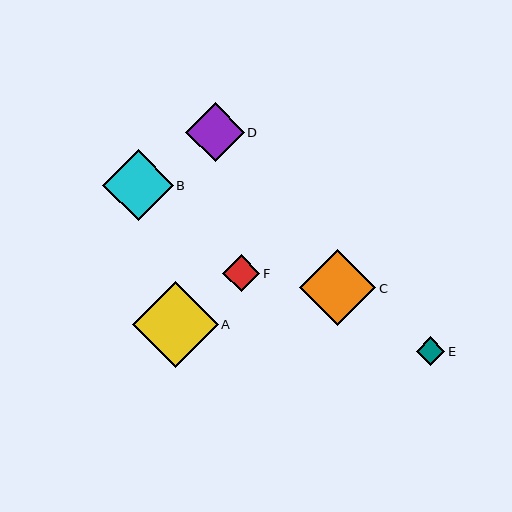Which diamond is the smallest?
Diamond E is the smallest with a size of approximately 28 pixels.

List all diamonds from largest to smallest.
From largest to smallest: A, C, B, D, F, E.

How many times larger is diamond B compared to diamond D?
Diamond B is approximately 1.2 times the size of diamond D.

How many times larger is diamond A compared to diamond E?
Diamond A is approximately 3.0 times the size of diamond E.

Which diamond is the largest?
Diamond A is the largest with a size of approximately 86 pixels.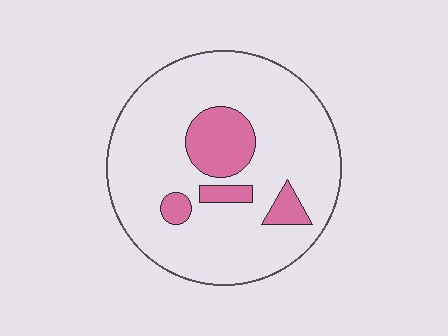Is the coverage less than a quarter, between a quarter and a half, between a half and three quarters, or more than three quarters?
Less than a quarter.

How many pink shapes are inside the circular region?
4.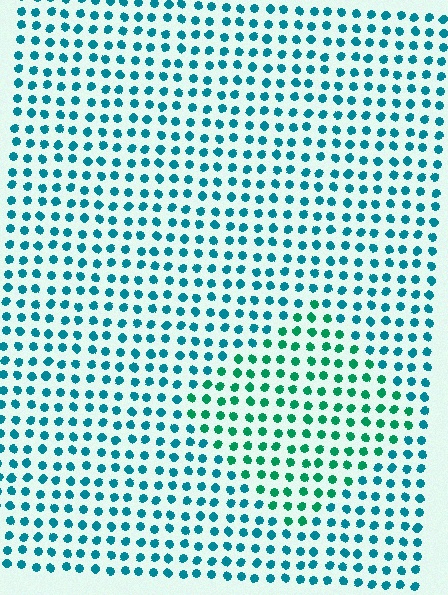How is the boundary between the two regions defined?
The boundary is defined purely by a slight shift in hue (about 32 degrees). Spacing, size, and orientation are identical on both sides.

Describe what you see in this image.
The image is filled with small teal elements in a uniform arrangement. A diamond-shaped region is visible where the elements are tinted to a slightly different hue, forming a subtle color boundary.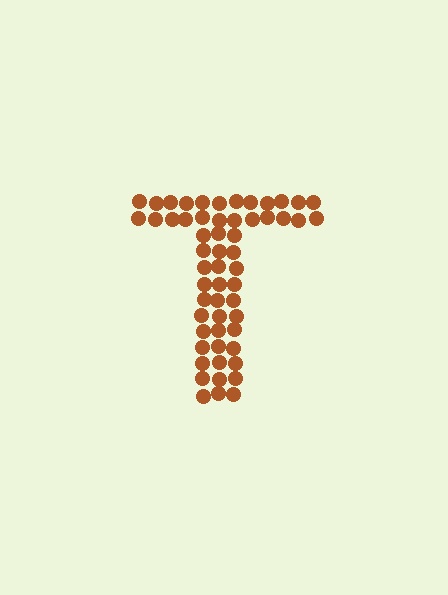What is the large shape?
The large shape is the letter T.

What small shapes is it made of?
It is made of small circles.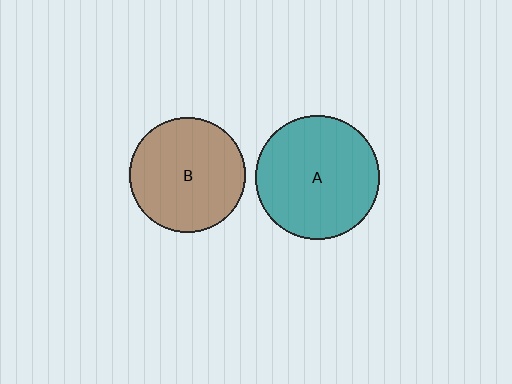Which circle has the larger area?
Circle A (teal).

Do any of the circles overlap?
No, none of the circles overlap.